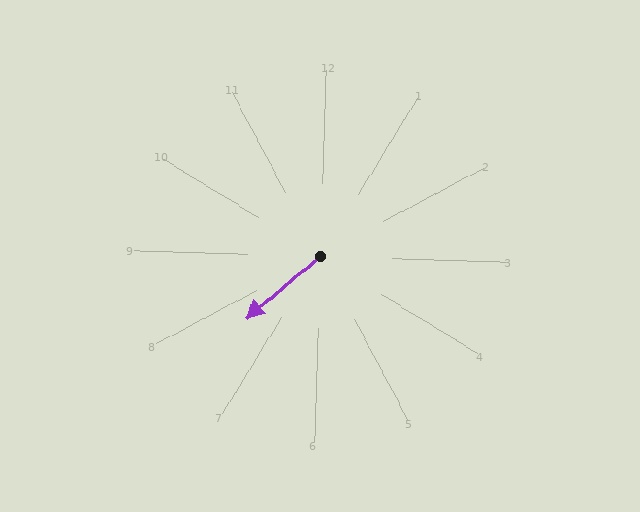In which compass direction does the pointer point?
Southwest.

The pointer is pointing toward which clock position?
Roughly 8 o'clock.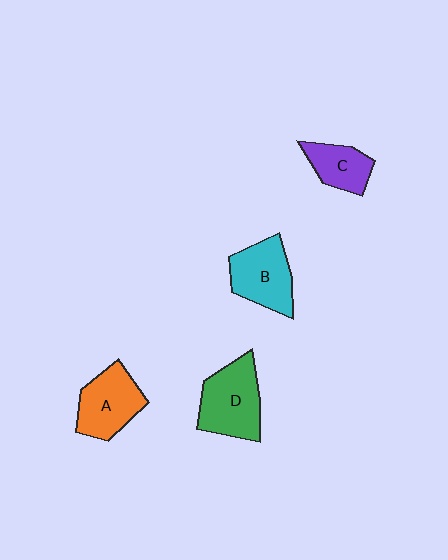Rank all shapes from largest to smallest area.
From largest to smallest: D (green), A (orange), B (cyan), C (purple).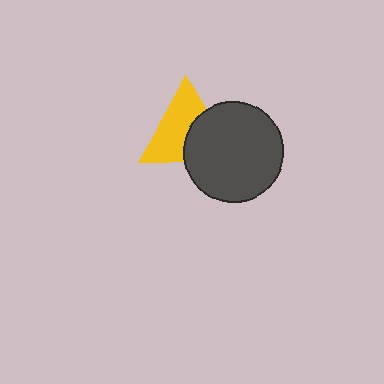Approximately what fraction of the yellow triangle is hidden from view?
Roughly 41% of the yellow triangle is hidden behind the dark gray circle.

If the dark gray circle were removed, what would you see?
You would see the complete yellow triangle.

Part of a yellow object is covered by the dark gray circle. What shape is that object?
It is a triangle.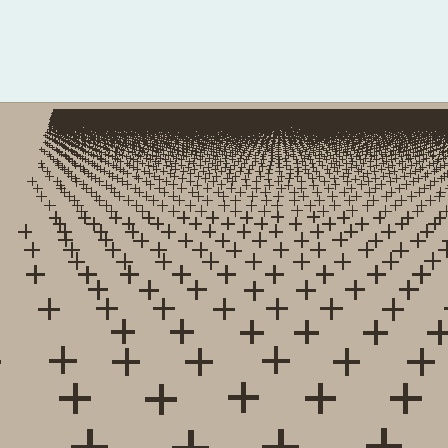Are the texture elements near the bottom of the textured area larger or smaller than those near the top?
Larger. Near the bottom, elements are closer to the viewer and appear at a bigger on-screen size.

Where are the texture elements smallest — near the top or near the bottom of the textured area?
Near the top.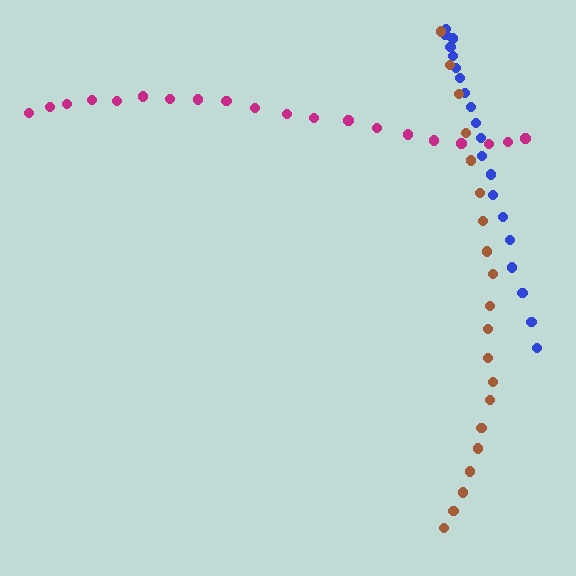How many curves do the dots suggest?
There are 3 distinct paths.